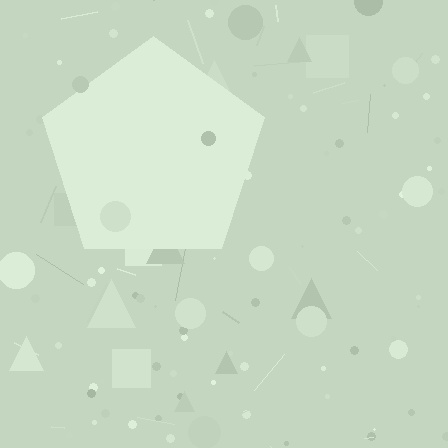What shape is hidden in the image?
A pentagon is hidden in the image.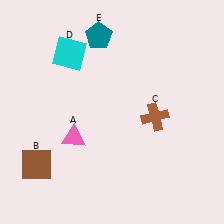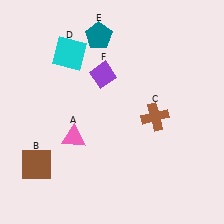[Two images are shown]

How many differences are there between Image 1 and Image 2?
There is 1 difference between the two images.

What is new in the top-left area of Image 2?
A purple diamond (F) was added in the top-left area of Image 2.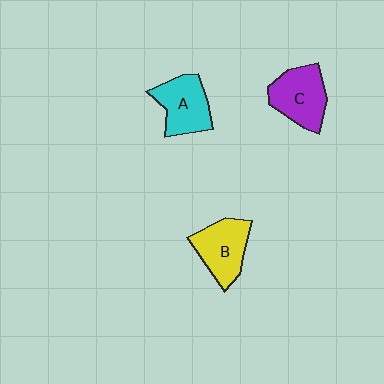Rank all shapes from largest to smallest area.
From largest to smallest: C (purple), B (yellow), A (cyan).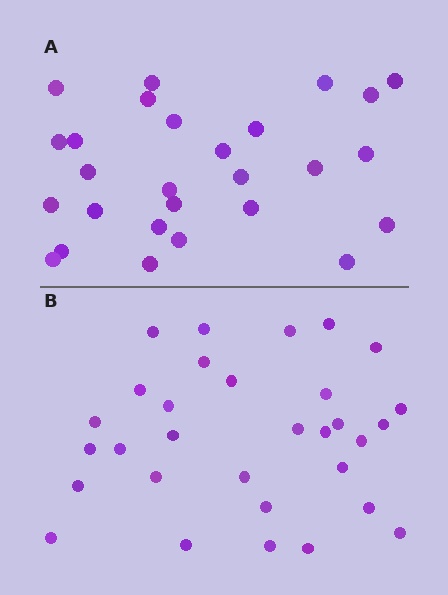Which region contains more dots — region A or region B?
Region B (the bottom region) has more dots.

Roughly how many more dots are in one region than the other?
Region B has about 4 more dots than region A.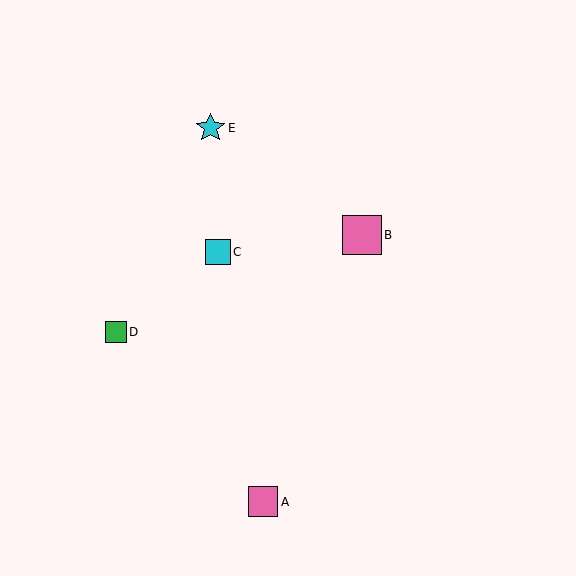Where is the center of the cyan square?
The center of the cyan square is at (218, 252).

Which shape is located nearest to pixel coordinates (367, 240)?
The pink square (labeled B) at (362, 235) is nearest to that location.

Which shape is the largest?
The pink square (labeled B) is the largest.